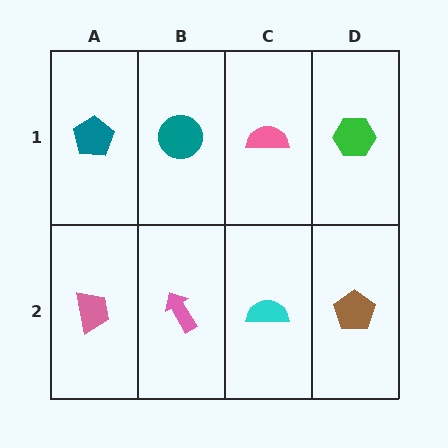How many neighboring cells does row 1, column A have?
2.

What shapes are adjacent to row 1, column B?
A pink arrow (row 2, column B), a teal pentagon (row 1, column A), a pink semicircle (row 1, column C).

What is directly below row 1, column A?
A pink trapezoid.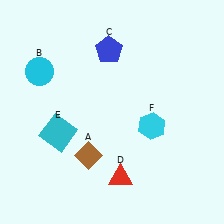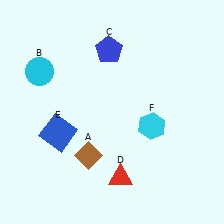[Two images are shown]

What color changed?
The square (E) changed from cyan in Image 1 to blue in Image 2.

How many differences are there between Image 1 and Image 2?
There is 1 difference between the two images.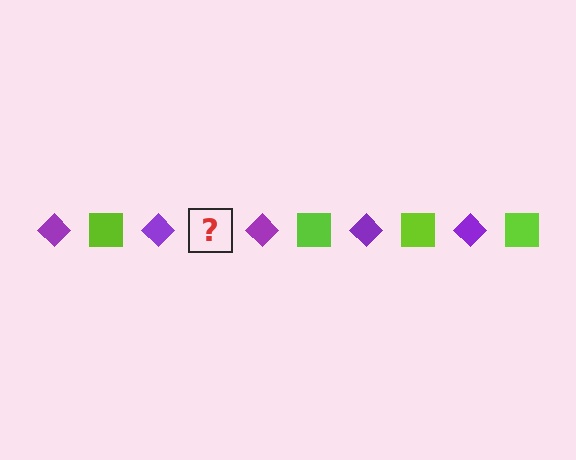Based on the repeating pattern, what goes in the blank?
The blank should be a lime square.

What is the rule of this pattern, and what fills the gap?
The rule is that the pattern alternates between purple diamond and lime square. The gap should be filled with a lime square.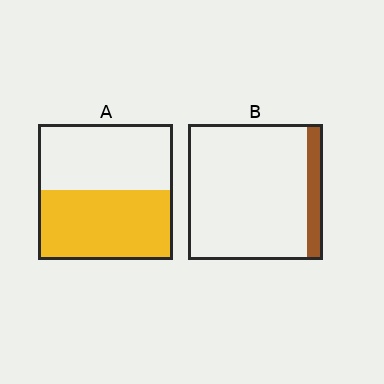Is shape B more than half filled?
No.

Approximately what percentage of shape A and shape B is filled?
A is approximately 50% and B is approximately 10%.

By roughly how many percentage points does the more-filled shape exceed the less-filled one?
By roughly 40 percentage points (A over B).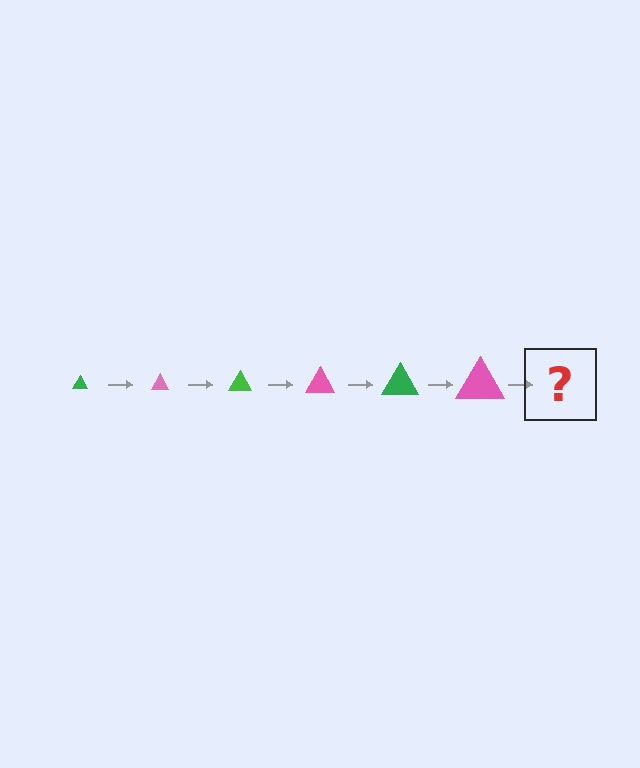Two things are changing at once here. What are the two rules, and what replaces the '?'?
The two rules are that the triangle grows larger each step and the color cycles through green and pink. The '?' should be a green triangle, larger than the previous one.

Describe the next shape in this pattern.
It should be a green triangle, larger than the previous one.